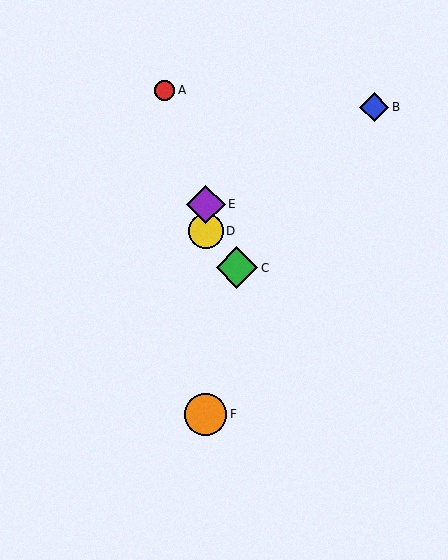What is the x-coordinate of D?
Object D is at x≈206.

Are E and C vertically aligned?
No, E is at x≈206 and C is at x≈237.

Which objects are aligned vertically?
Objects D, E, F are aligned vertically.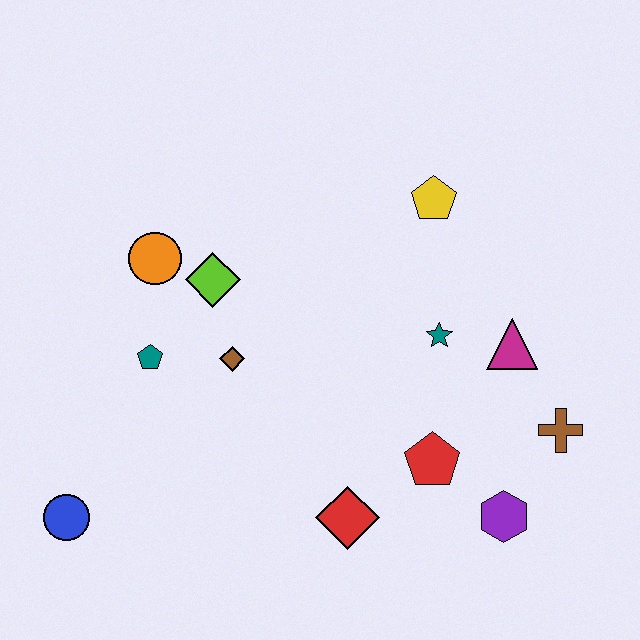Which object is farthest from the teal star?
The blue circle is farthest from the teal star.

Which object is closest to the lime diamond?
The orange circle is closest to the lime diamond.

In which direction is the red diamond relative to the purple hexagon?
The red diamond is to the left of the purple hexagon.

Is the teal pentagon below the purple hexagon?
No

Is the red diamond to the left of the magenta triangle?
Yes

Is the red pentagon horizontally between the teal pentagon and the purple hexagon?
Yes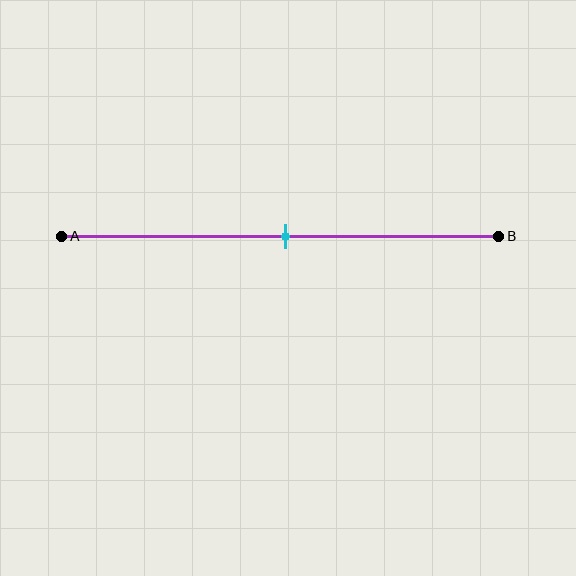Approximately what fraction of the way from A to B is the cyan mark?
The cyan mark is approximately 50% of the way from A to B.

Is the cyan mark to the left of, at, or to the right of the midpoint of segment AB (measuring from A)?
The cyan mark is approximately at the midpoint of segment AB.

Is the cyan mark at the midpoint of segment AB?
Yes, the mark is approximately at the midpoint.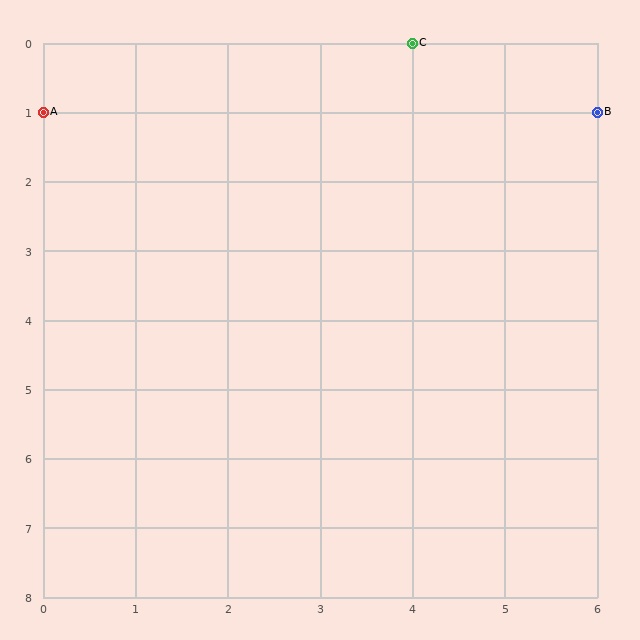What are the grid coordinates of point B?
Point B is at grid coordinates (6, 1).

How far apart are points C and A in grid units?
Points C and A are 4 columns and 1 row apart (about 4.1 grid units diagonally).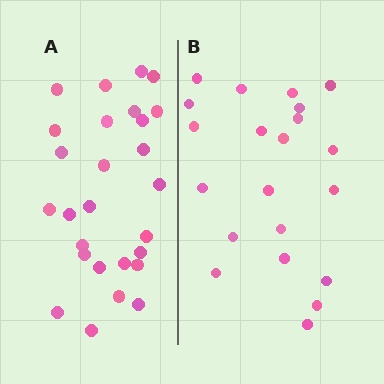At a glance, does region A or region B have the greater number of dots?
Region A (the left region) has more dots.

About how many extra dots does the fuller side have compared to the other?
Region A has about 6 more dots than region B.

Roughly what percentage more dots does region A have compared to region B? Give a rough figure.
About 30% more.